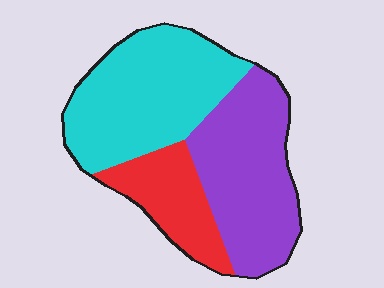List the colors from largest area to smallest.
From largest to smallest: cyan, purple, red.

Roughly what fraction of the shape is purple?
Purple covers 39% of the shape.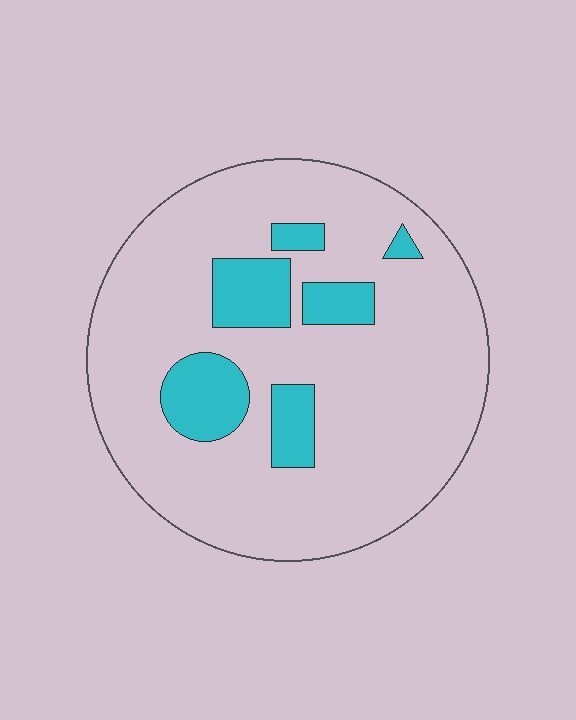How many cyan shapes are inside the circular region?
6.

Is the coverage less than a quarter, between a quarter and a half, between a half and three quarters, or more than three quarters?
Less than a quarter.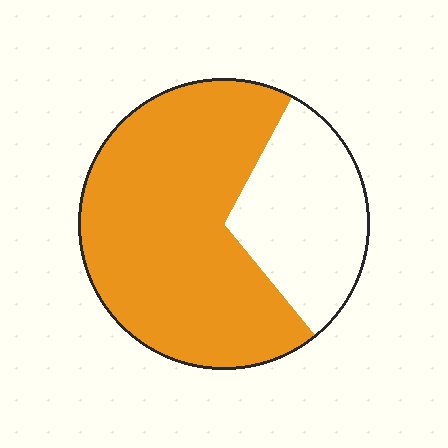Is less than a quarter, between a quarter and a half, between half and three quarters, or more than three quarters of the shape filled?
Between half and three quarters.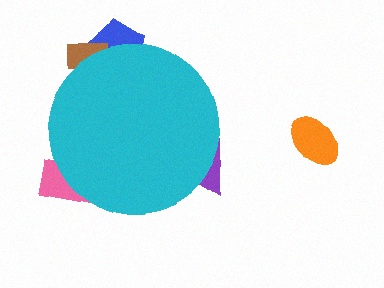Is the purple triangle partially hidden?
Yes, the purple triangle is partially hidden behind the cyan circle.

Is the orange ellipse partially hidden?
No, the orange ellipse is fully visible.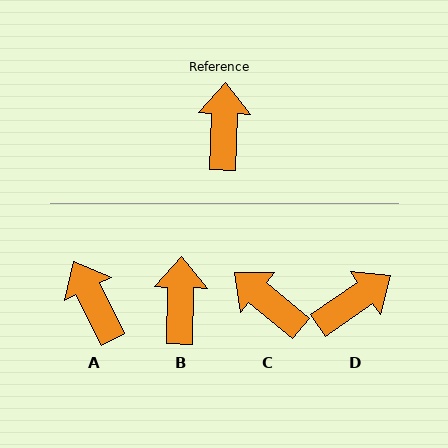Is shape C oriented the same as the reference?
No, it is off by about 51 degrees.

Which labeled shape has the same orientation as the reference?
B.